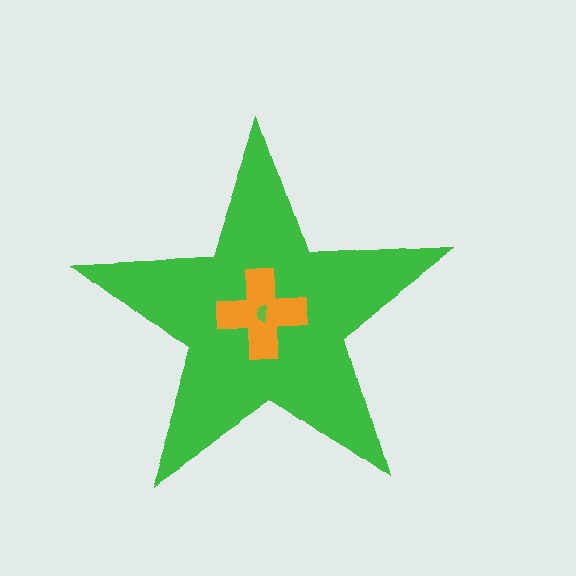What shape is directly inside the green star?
The orange cross.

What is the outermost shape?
The green star.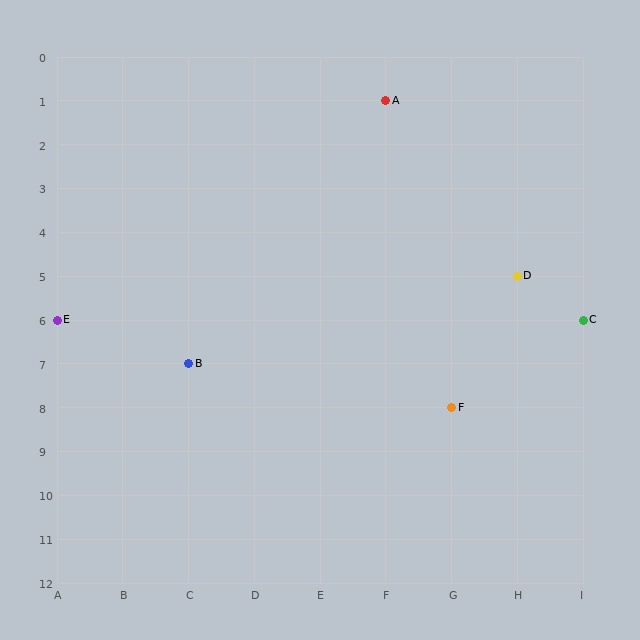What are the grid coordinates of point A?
Point A is at grid coordinates (F, 1).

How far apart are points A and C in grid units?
Points A and C are 3 columns and 5 rows apart (about 5.8 grid units diagonally).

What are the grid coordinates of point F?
Point F is at grid coordinates (G, 8).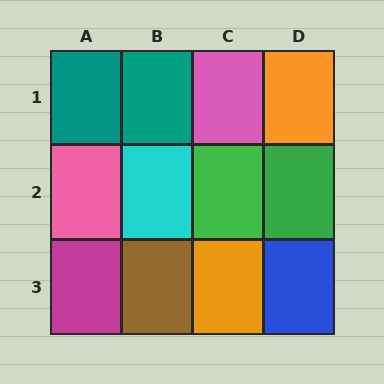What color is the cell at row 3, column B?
Brown.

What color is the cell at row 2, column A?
Pink.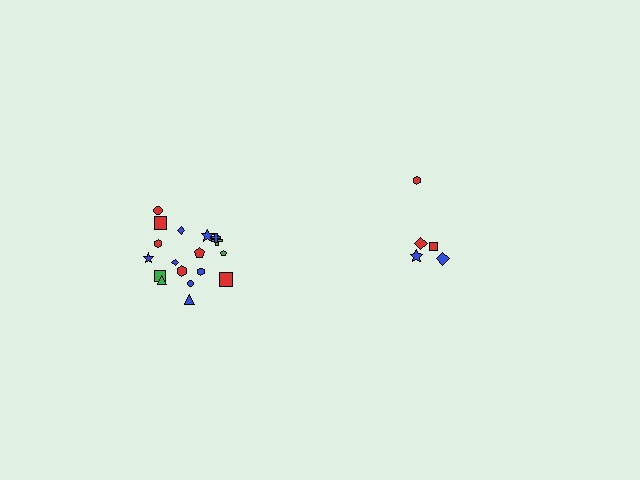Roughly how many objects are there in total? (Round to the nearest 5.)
Roughly 25 objects in total.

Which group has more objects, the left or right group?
The left group.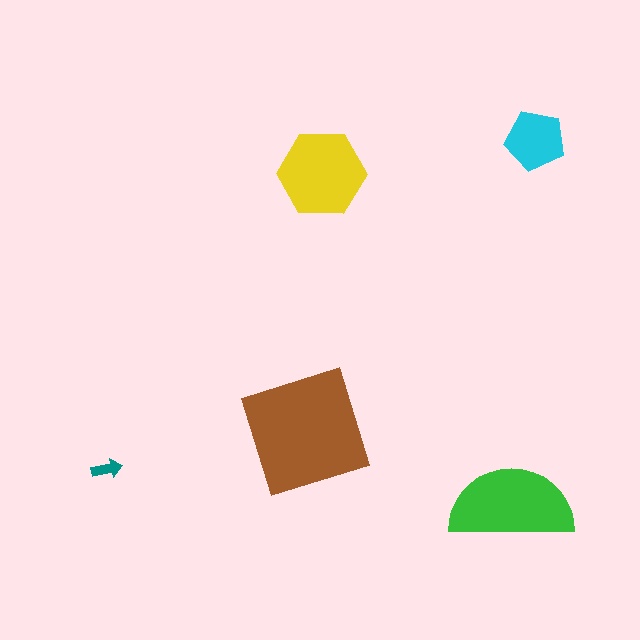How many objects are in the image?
There are 5 objects in the image.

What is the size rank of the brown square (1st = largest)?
1st.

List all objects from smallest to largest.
The teal arrow, the cyan pentagon, the yellow hexagon, the green semicircle, the brown square.